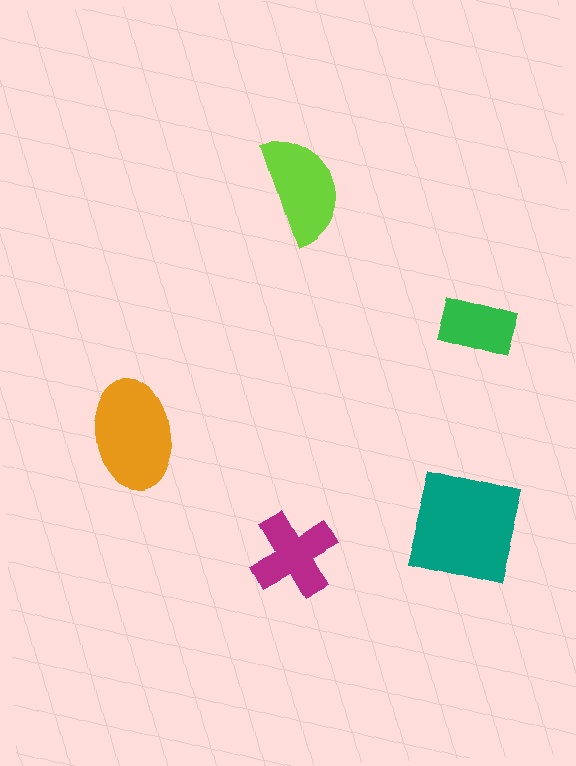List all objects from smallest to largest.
The green rectangle, the magenta cross, the lime semicircle, the orange ellipse, the teal square.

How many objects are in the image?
There are 5 objects in the image.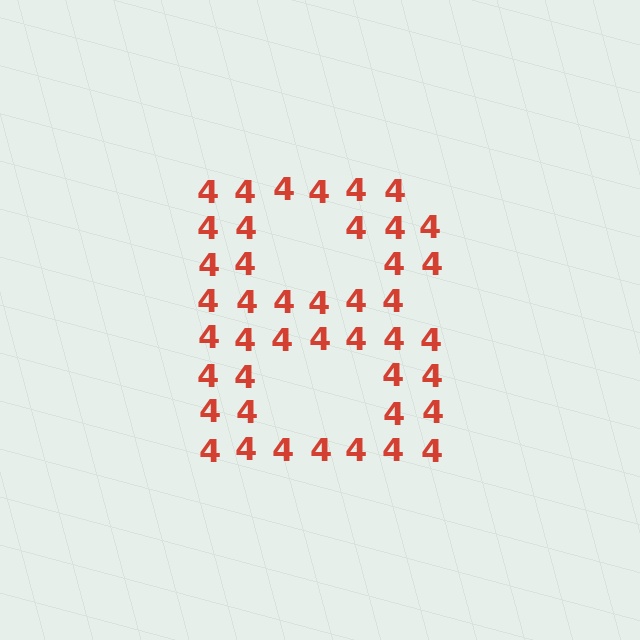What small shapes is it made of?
It is made of small digit 4's.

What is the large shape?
The large shape is the letter B.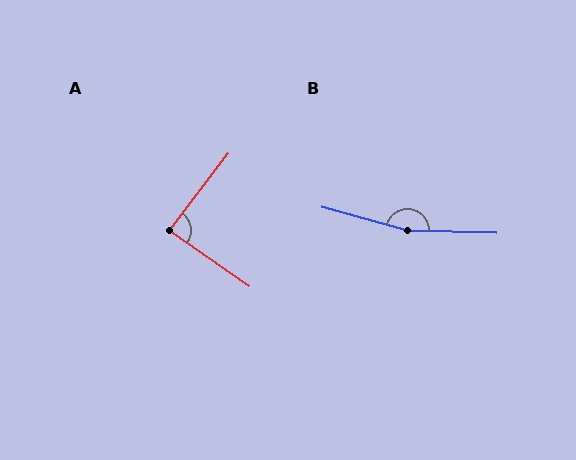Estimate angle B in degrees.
Approximately 166 degrees.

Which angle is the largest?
B, at approximately 166 degrees.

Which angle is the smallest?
A, at approximately 88 degrees.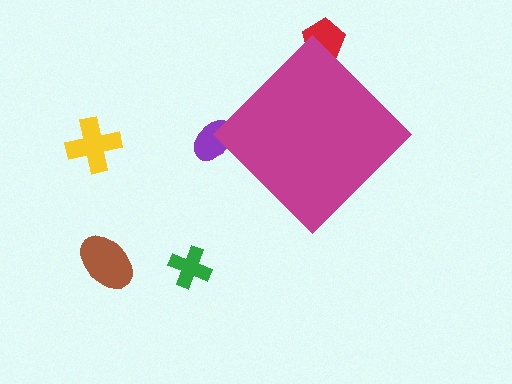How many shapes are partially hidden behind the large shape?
2 shapes are partially hidden.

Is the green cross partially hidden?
No, the green cross is fully visible.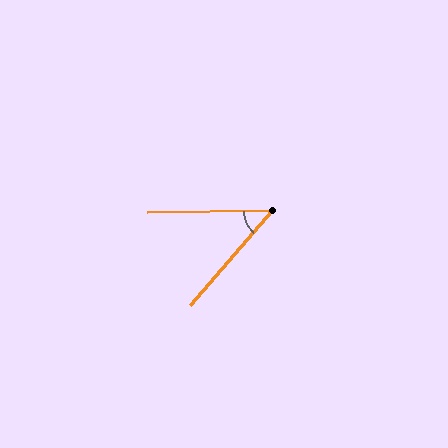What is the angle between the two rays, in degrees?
Approximately 48 degrees.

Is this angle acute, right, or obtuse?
It is acute.